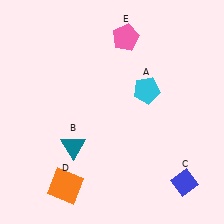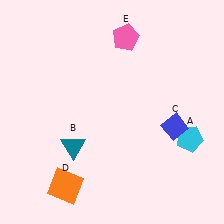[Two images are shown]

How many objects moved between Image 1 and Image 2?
2 objects moved between the two images.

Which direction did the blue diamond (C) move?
The blue diamond (C) moved up.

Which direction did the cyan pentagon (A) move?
The cyan pentagon (A) moved down.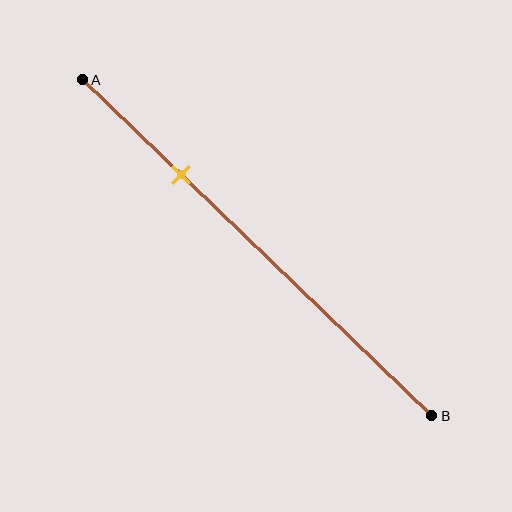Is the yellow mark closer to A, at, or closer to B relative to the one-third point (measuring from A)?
The yellow mark is closer to point A than the one-third point of segment AB.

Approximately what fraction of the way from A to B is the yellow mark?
The yellow mark is approximately 30% of the way from A to B.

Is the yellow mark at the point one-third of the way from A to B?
No, the mark is at about 30% from A, not at the 33% one-third point.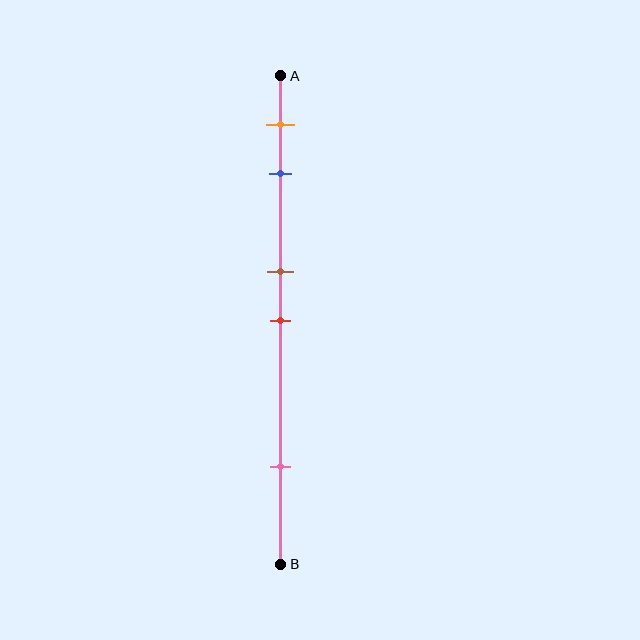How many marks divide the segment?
There are 5 marks dividing the segment.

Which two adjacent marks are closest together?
The brown and red marks are the closest adjacent pair.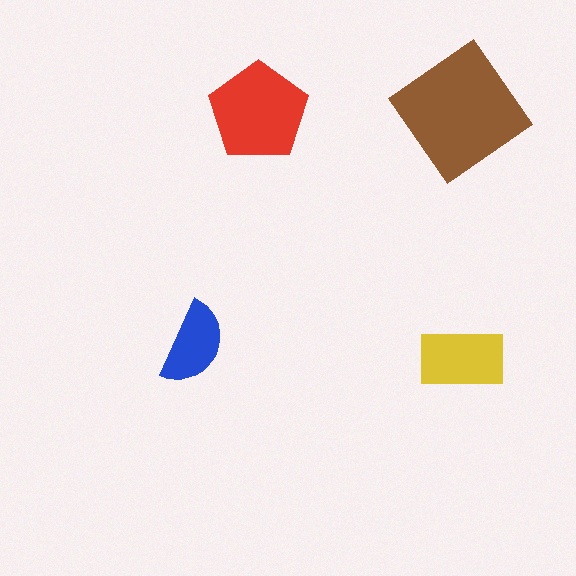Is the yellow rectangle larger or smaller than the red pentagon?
Smaller.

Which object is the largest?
The brown diamond.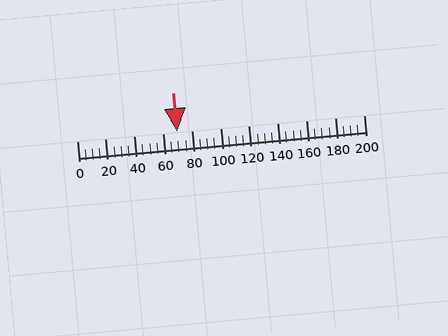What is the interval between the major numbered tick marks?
The major tick marks are spaced 20 units apart.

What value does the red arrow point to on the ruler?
The red arrow points to approximately 70.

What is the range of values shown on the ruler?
The ruler shows values from 0 to 200.